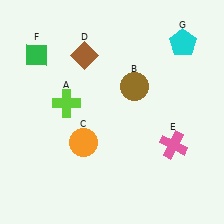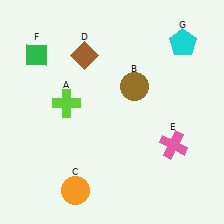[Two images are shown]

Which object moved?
The orange circle (C) moved down.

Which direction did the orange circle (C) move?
The orange circle (C) moved down.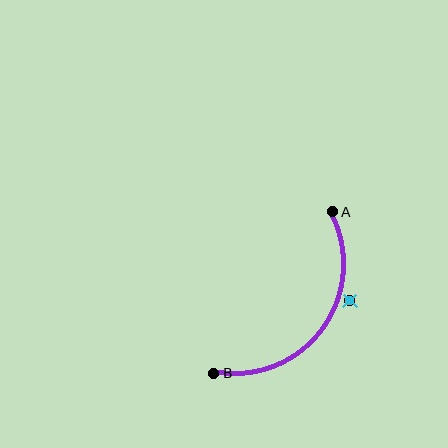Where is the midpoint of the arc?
The arc midpoint is the point on the curve farthest from the straight line joining A and B. It sits below and to the right of that line.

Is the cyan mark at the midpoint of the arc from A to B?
No — the cyan mark does not lie on the arc at all. It sits slightly outside the curve.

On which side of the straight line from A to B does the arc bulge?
The arc bulges below and to the right of the straight line connecting A and B.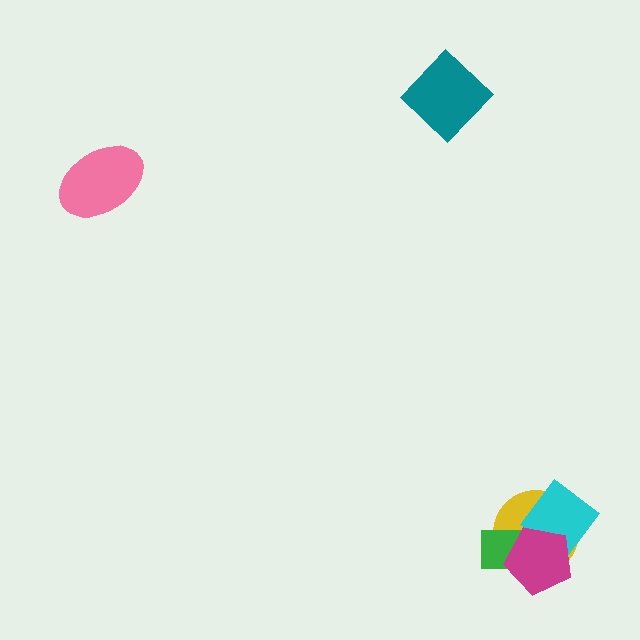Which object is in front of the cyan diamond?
The magenta pentagon is in front of the cyan diamond.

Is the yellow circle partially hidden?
Yes, it is partially covered by another shape.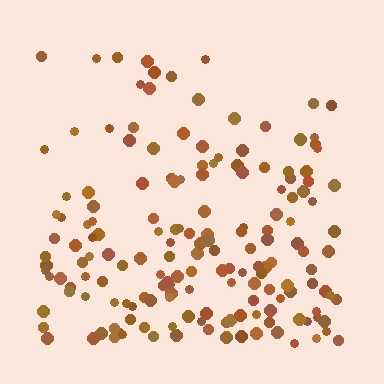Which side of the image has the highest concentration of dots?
The bottom.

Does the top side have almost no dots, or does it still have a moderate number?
Still a moderate number, just noticeably fewer than the bottom.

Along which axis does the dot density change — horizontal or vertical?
Vertical.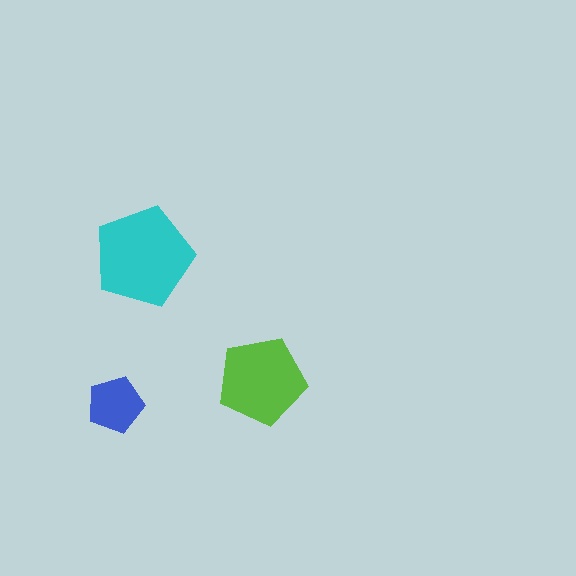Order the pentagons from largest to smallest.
the cyan one, the lime one, the blue one.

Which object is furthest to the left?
The blue pentagon is leftmost.